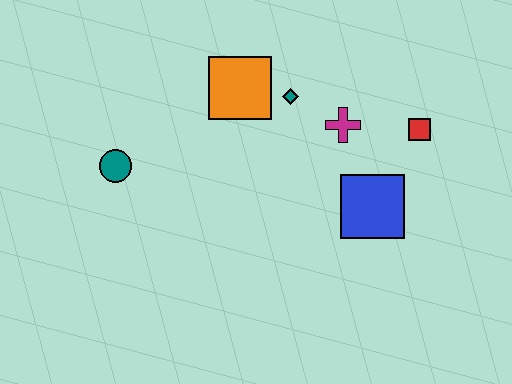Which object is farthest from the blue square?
The teal circle is farthest from the blue square.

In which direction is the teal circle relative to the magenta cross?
The teal circle is to the left of the magenta cross.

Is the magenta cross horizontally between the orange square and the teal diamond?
No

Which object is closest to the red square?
The magenta cross is closest to the red square.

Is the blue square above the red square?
No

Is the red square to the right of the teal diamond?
Yes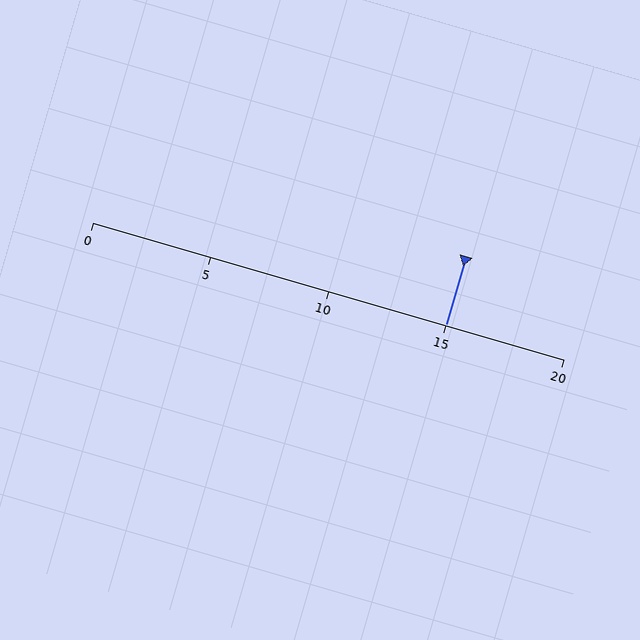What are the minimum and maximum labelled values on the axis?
The axis runs from 0 to 20.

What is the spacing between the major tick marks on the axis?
The major ticks are spaced 5 apart.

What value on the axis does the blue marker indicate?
The marker indicates approximately 15.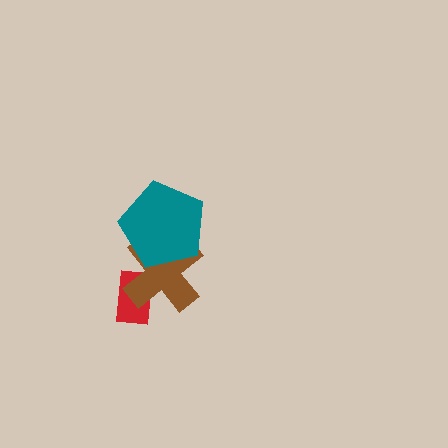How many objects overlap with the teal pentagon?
1 object overlaps with the teal pentagon.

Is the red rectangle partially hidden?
Yes, it is partially covered by another shape.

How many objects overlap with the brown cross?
2 objects overlap with the brown cross.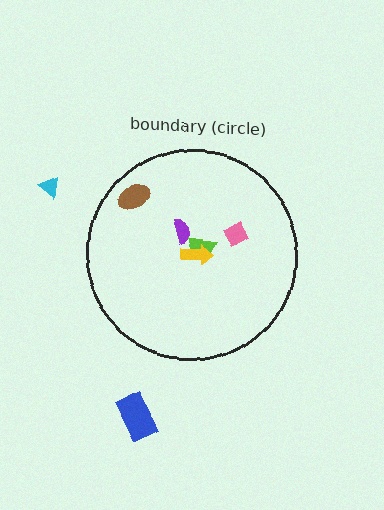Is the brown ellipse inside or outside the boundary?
Inside.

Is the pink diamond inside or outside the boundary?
Inside.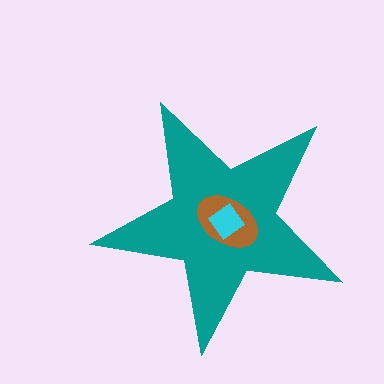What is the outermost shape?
The teal star.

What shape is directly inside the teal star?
The brown ellipse.